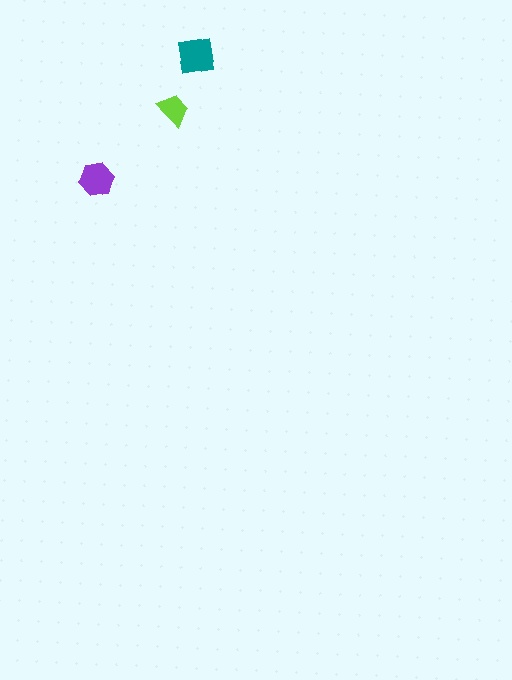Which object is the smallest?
The lime trapezoid.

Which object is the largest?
The teal square.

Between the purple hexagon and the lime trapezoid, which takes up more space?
The purple hexagon.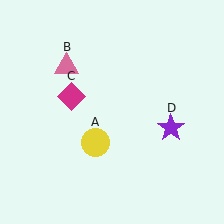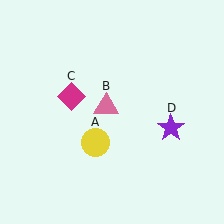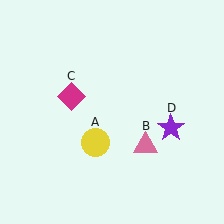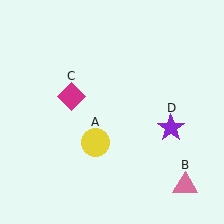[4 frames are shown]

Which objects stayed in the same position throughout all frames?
Yellow circle (object A) and magenta diamond (object C) and purple star (object D) remained stationary.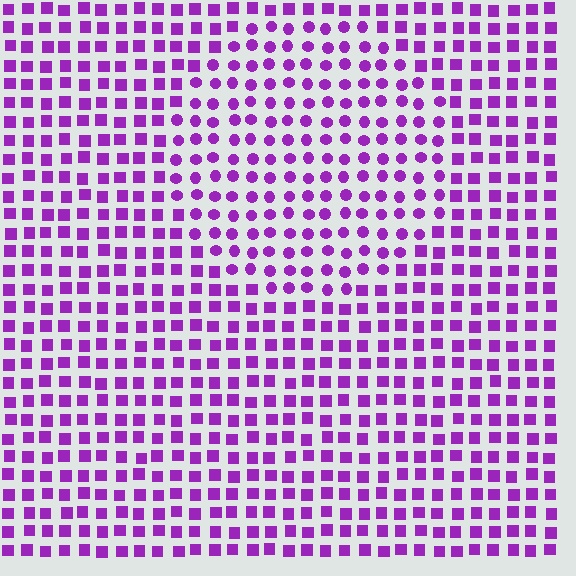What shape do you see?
I see a circle.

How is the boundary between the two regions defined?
The boundary is defined by a change in element shape: circles inside vs. squares outside. All elements share the same color and spacing.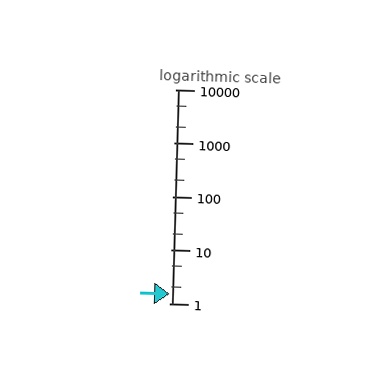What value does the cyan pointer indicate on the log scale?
The pointer indicates approximately 1.5.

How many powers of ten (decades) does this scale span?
The scale spans 4 decades, from 1 to 10000.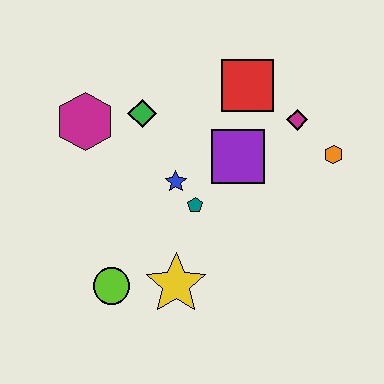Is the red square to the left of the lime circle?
No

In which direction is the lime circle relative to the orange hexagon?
The lime circle is to the left of the orange hexagon.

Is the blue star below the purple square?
Yes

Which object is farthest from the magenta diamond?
The lime circle is farthest from the magenta diamond.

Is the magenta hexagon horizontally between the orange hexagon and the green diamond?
No